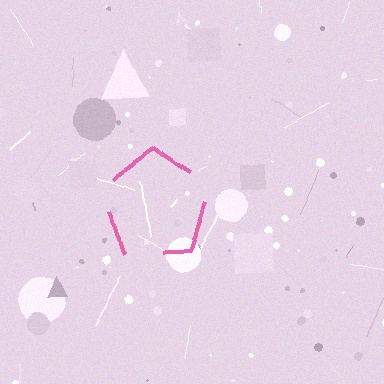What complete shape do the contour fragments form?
The contour fragments form a pentagon.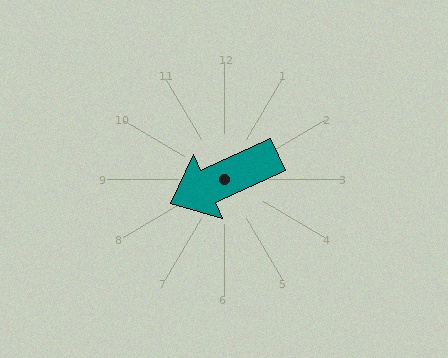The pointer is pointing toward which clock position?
Roughly 8 o'clock.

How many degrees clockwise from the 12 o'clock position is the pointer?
Approximately 245 degrees.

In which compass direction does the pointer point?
Southwest.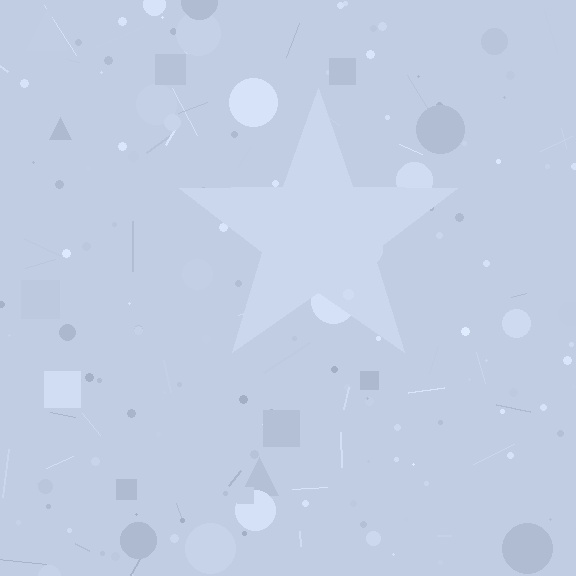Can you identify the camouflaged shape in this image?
The camouflaged shape is a star.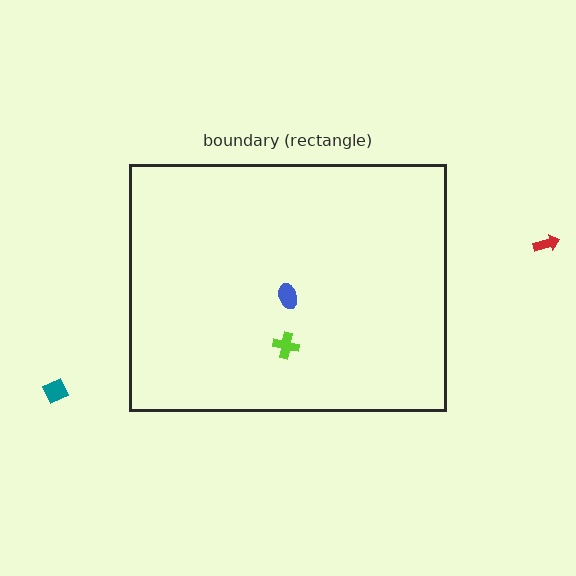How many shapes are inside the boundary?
2 inside, 2 outside.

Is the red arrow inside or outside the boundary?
Outside.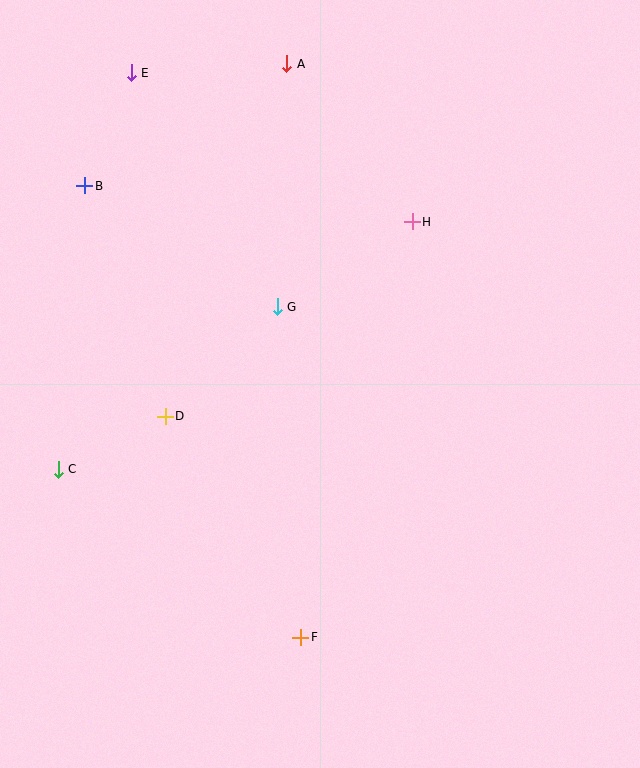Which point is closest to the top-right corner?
Point H is closest to the top-right corner.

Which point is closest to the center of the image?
Point G at (277, 307) is closest to the center.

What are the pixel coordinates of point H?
Point H is at (412, 222).